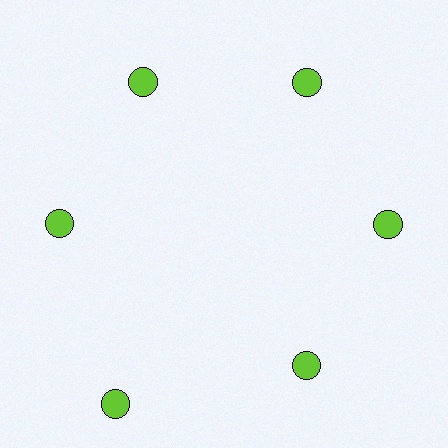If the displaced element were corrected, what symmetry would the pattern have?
It would have 6-fold rotational symmetry — the pattern would map onto itself every 60 degrees.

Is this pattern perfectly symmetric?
No. The 6 lime circles are arranged in a ring, but one element near the 7 o'clock position is pushed outward from the center, breaking the 6-fold rotational symmetry.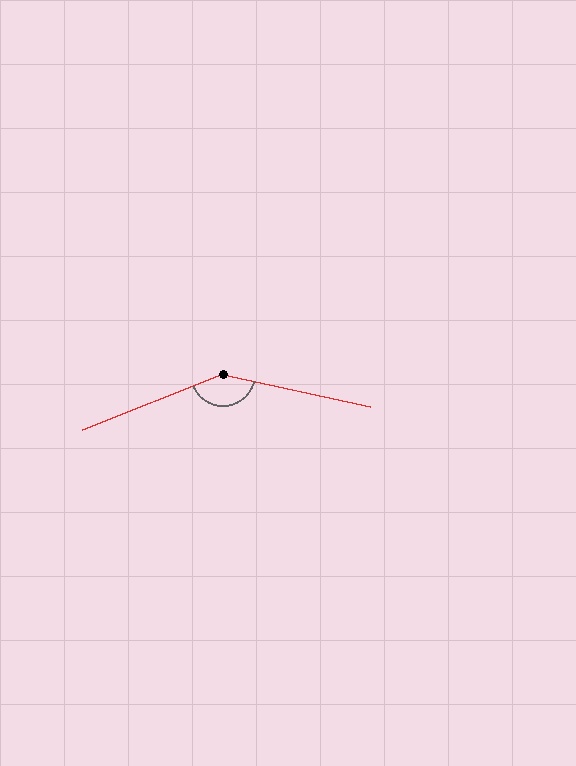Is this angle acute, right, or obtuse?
It is obtuse.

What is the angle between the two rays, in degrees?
Approximately 146 degrees.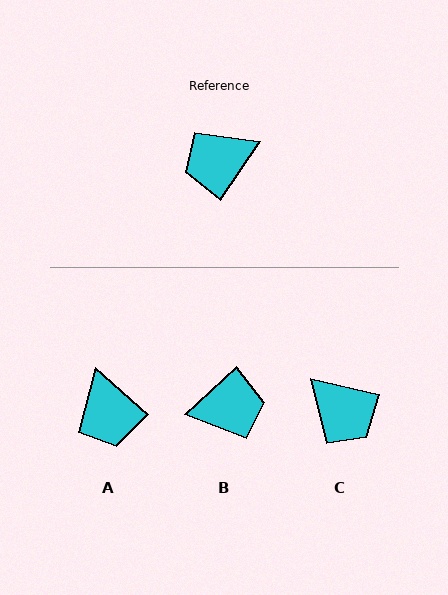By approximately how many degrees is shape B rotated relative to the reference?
Approximately 167 degrees counter-clockwise.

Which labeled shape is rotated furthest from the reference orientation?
B, about 167 degrees away.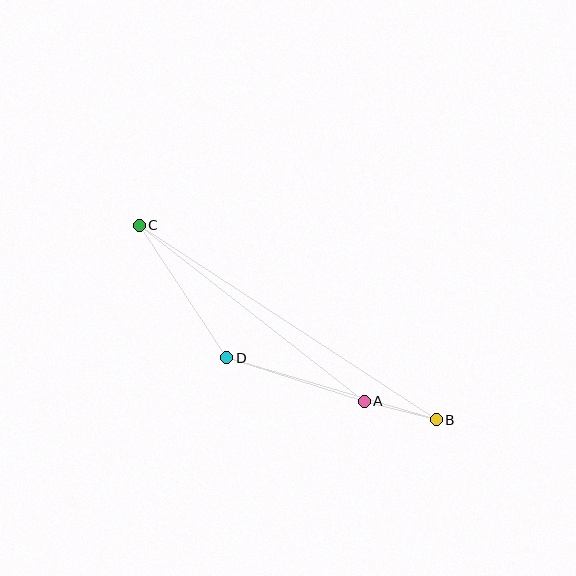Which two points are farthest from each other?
Points B and C are farthest from each other.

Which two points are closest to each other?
Points A and B are closest to each other.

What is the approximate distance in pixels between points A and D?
The distance between A and D is approximately 144 pixels.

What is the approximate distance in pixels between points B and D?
The distance between B and D is approximately 218 pixels.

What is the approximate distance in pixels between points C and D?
The distance between C and D is approximately 159 pixels.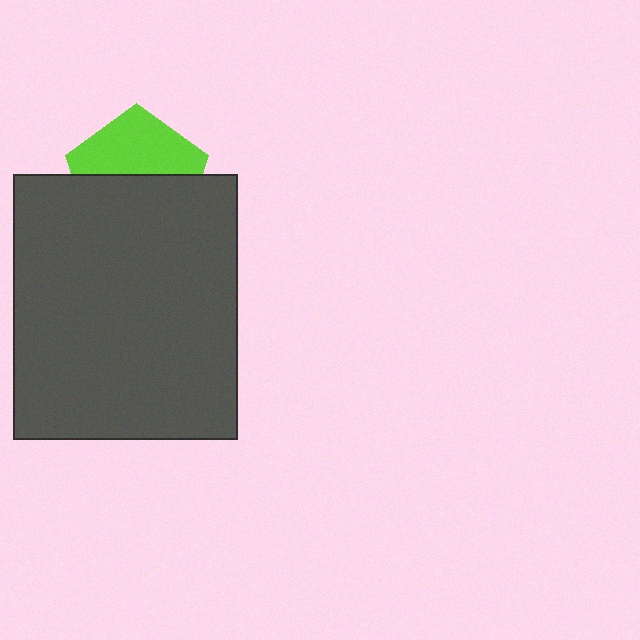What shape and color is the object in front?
The object in front is a dark gray rectangle.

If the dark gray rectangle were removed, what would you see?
You would see the complete lime pentagon.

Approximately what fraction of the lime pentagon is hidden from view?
Roughly 54% of the lime pentagon is hidden behind the dark gray rectangle.